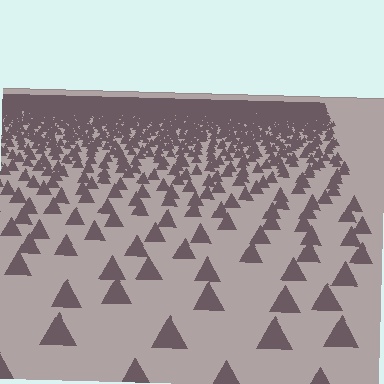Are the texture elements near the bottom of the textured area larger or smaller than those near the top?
Larger. Near the bottom, elements are closer to the viewer and appear at a bigger on-screen size.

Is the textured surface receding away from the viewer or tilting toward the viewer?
The surface is receding away from the viewer. Texture elements get smaller and denser toward the top.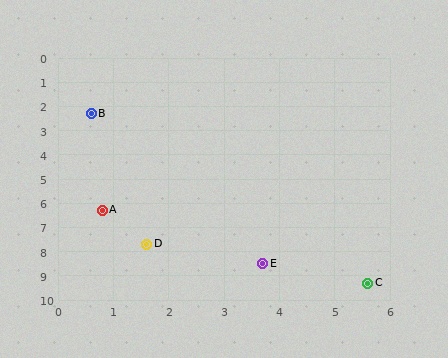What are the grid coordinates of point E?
Point E is at approximately (3.7, 8.5).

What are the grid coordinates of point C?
Point C is at approximately (5.6, 9.3).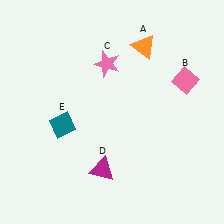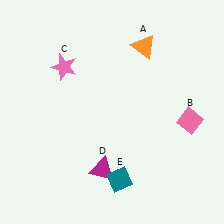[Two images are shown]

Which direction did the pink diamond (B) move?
The pink diamond (B) moved down.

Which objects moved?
The objects that moved are: the pink diamond (B), the pink star (C), the teal diamond (E).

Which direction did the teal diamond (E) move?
The teal diamond (E) moved right.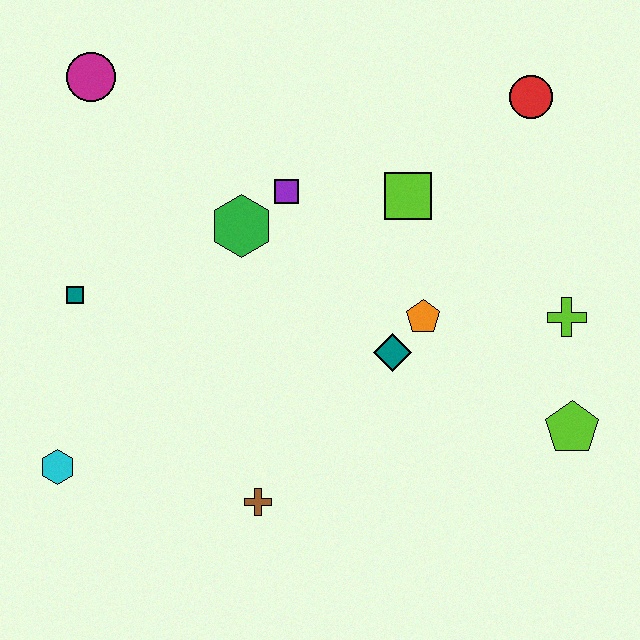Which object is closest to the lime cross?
The lime pentagon is closest to the lime cross.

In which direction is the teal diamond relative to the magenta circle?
The teal diamond is to the right of the magenta circle.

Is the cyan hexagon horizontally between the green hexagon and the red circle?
No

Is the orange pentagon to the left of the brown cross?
No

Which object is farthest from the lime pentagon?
The magenta circle is farthest from the lime pentagon.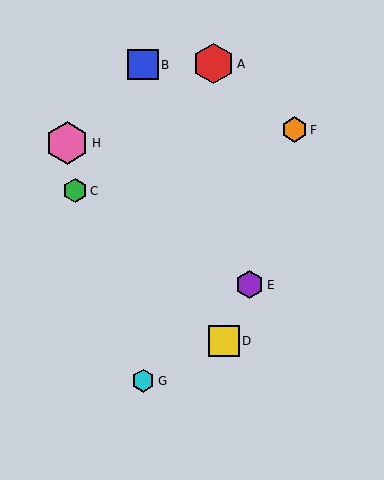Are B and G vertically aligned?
Yes, both are at x≈143.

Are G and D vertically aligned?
No, G is at x≈143 and D is at x≈224.